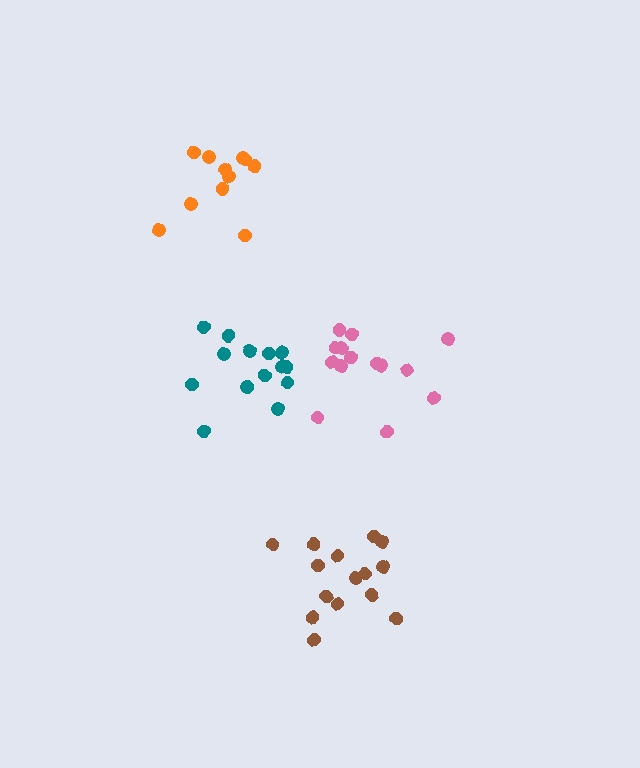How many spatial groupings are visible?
There are 4 spatial groupings.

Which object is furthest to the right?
The pink cluster is rightmost.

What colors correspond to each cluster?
The clusters are colored: teal, orange, pink, brown.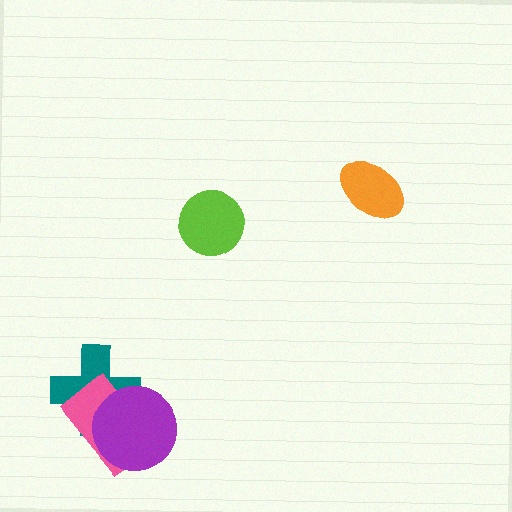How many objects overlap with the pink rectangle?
2 objects overlap with the pink rectangle.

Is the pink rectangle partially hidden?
Yes, it is partially covered by another shape.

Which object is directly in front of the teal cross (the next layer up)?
The pink rectangle is directly in front of the teal cross.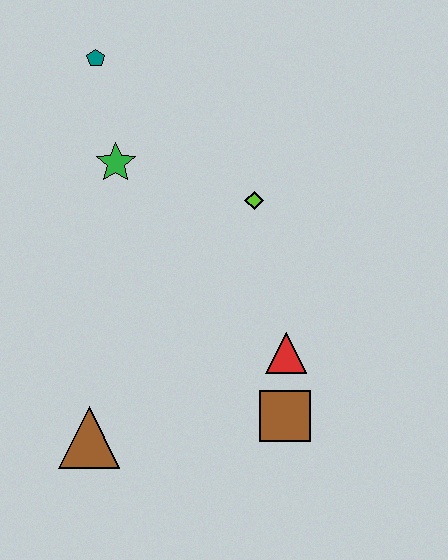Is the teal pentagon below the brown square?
No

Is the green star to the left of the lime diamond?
Yes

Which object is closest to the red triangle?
The brown square is closest to the red triangle.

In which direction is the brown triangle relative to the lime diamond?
The brown triangle is below the lime diamond.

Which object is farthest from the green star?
The brown square is farthest from the green star.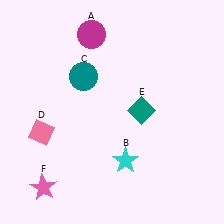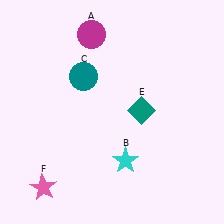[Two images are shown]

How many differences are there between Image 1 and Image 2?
There is 1 difference between the two images.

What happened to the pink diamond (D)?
The pink diamond (D) was removed in Image 2. It was in the bottom-left area of Image 1.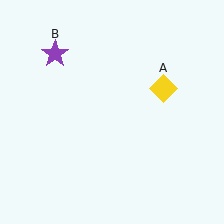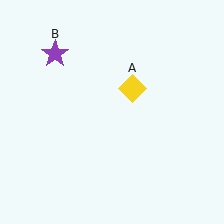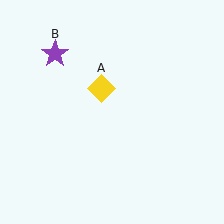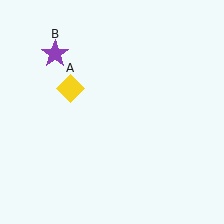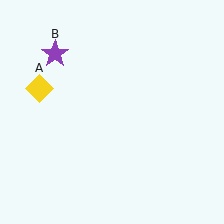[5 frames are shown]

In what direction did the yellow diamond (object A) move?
The yellow diamond (object A) moved left.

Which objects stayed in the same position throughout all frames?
Purple star (object B) remained stationary.